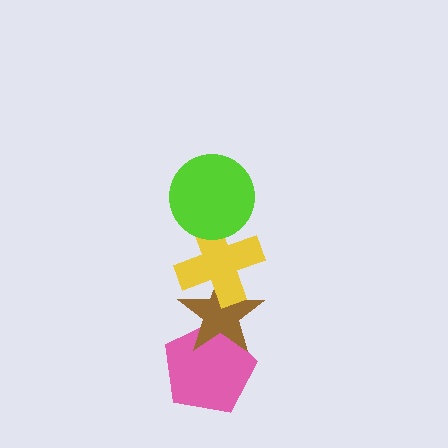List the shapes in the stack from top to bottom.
From top to bottom: the lime circle, the yellow cross, the brown star, the pink pentagon.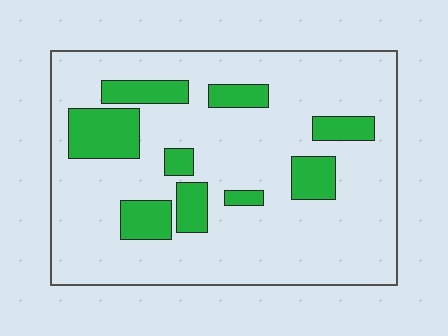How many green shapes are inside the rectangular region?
9.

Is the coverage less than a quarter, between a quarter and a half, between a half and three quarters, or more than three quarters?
Less than a quarter.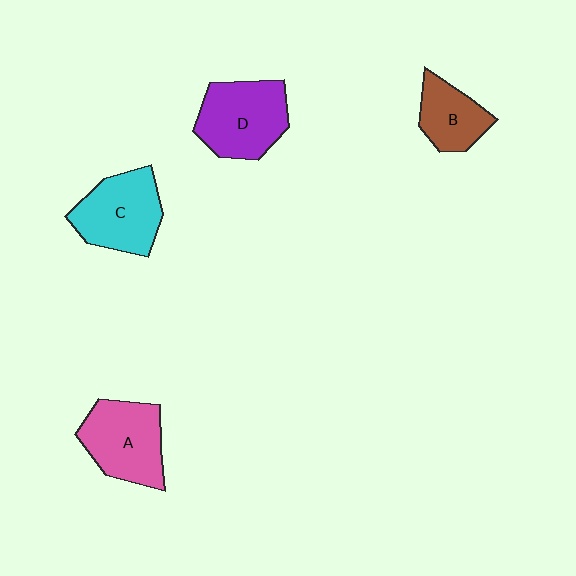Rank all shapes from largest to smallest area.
From largest to smallest: D (purple), C (cyan), A (pink), B (brown).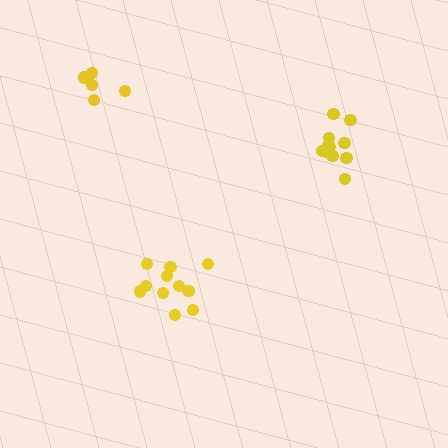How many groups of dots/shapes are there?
There are 3 groups.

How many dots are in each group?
Group 1: 11 dots, Group 2: 11 dots, Group 3: 5 dots (27 total).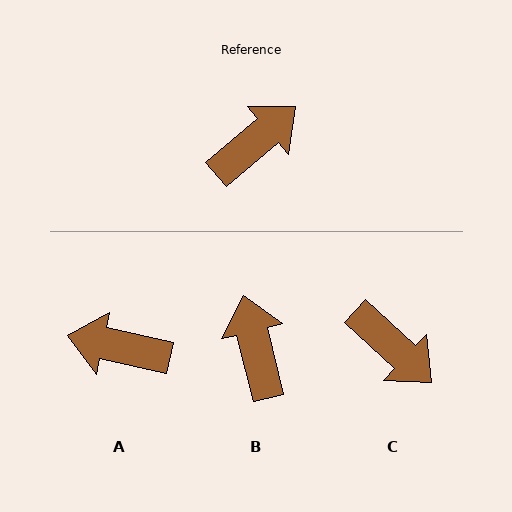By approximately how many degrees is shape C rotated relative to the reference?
Approximately 84 degrees clockwise.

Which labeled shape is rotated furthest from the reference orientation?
A, about 127 degrees away.